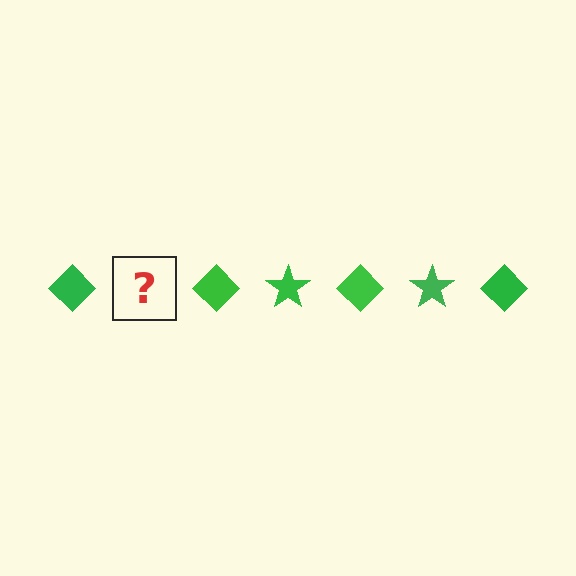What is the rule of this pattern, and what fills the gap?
The rule is that the pattern cycles through diamond, star shapes in green. The gap should be filled with a green star.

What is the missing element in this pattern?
The missing element is a green star.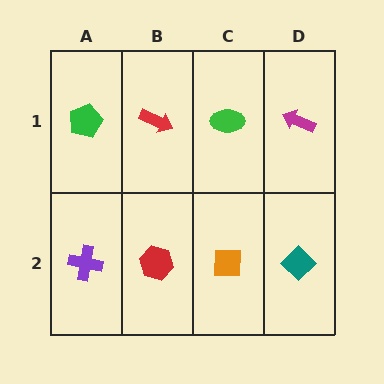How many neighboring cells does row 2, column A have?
2.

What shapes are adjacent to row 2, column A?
A green pentagon (row 1, column A), a red hexagon (row 2, column B).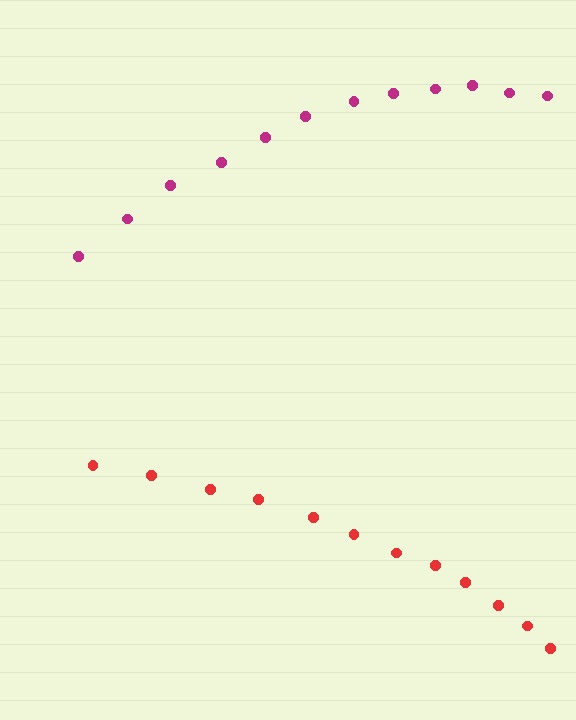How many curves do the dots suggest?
There are 2 distinct paths.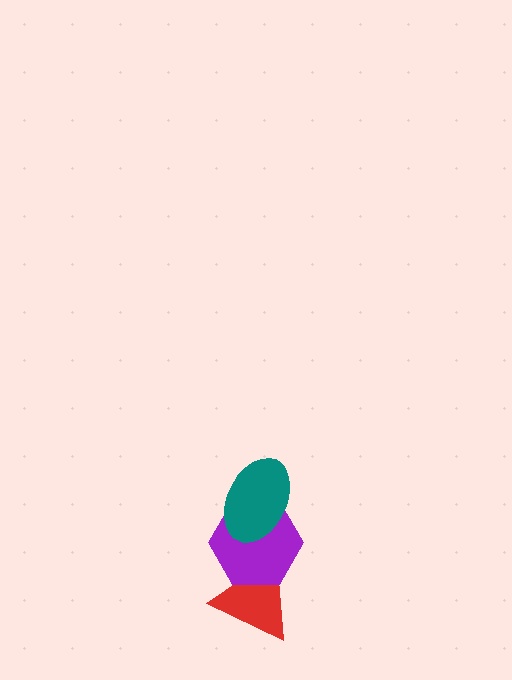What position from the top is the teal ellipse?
The teal ellipse is 1st from the top.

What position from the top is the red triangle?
The red triangle is 3rd from the top.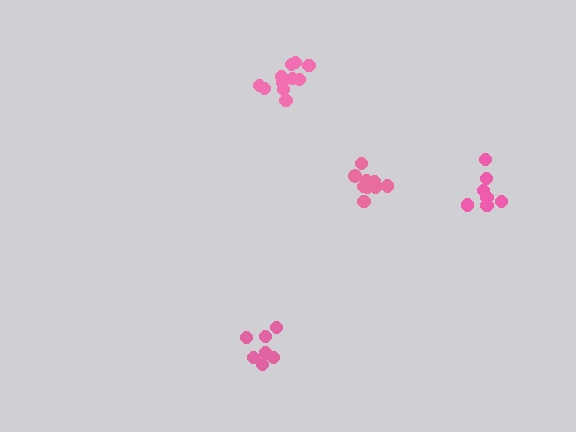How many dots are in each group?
Group 1: 8 dots, Group 2: 11 dots, Group 3: 10 dots, Group 4: 7 dots (36 total).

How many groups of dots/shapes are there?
There are 4 groups.